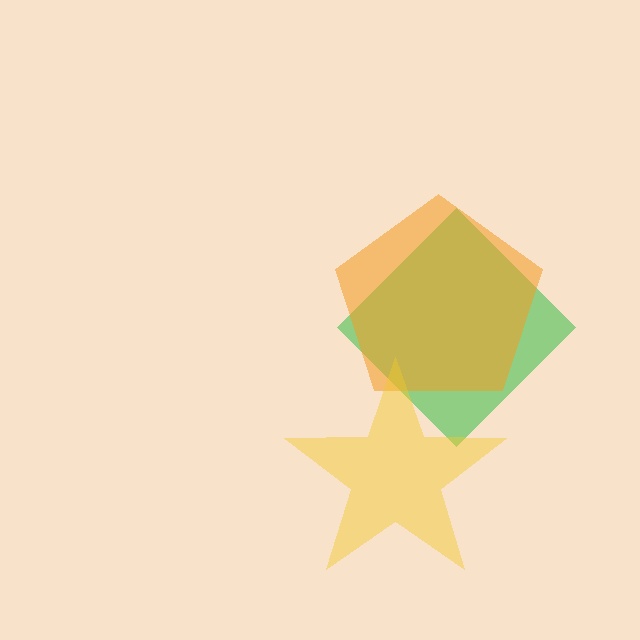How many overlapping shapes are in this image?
There are 3 overlapping shapes in the image.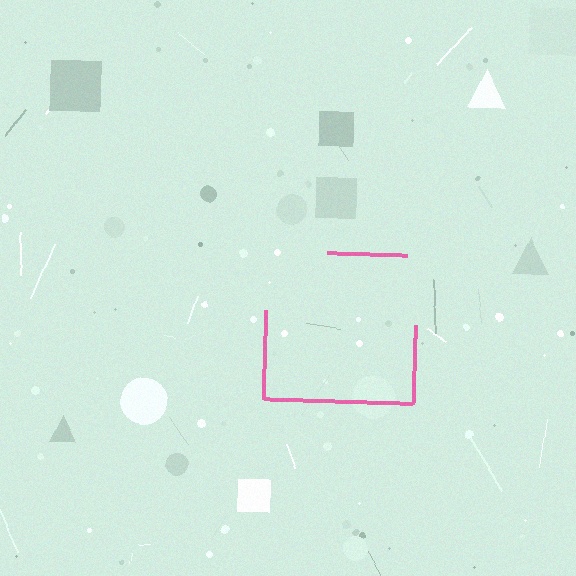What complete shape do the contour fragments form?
The contour fragments form a square.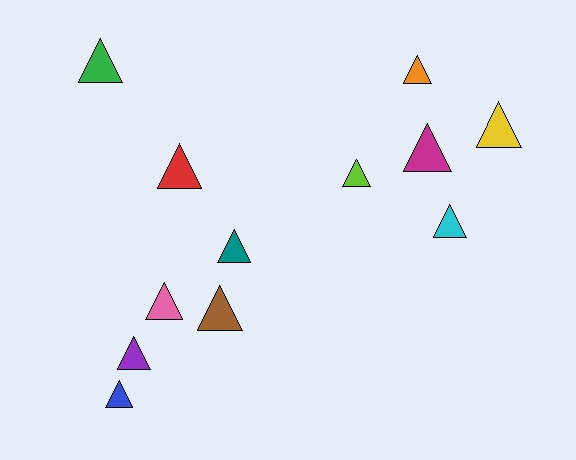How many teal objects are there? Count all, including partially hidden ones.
There is 1 teal object.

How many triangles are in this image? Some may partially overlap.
There are 12 triangles.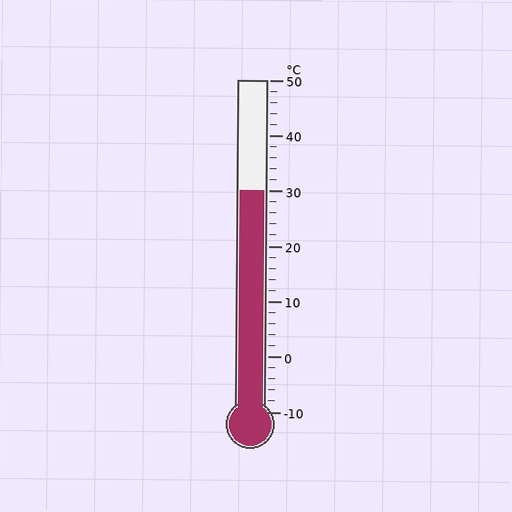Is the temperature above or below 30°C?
The temperature is at 30°C.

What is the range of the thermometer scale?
The thermometer scale ranges from -10°C to 50°C.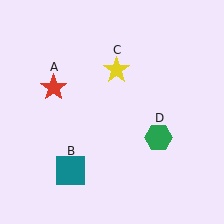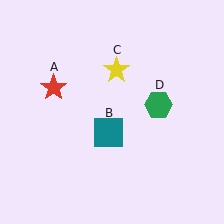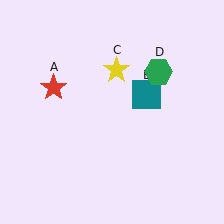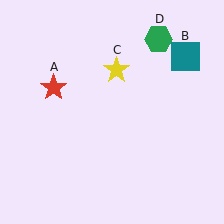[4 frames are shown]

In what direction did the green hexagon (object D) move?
The green hexagon (object D) moved up.